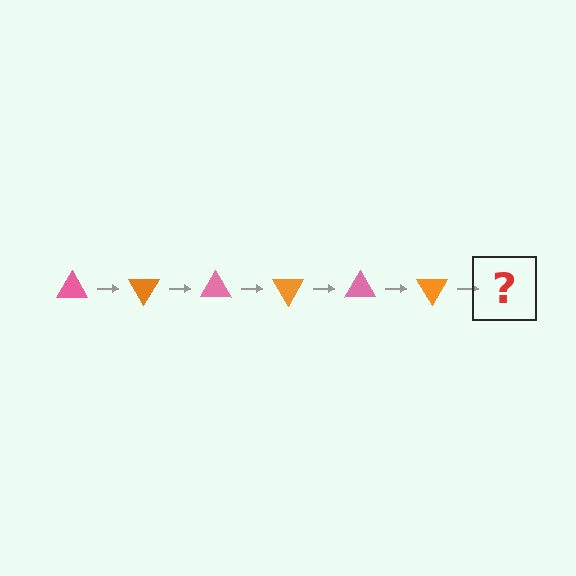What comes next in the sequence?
The next element should be a pink triangle, rotated 360 degrees from the start.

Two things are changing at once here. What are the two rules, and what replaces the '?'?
The two rules are that it rotates 60 degrees each step and the color cycles through pink and orange. The '?' should be a pink triangle, rotated 360 degrees from the start.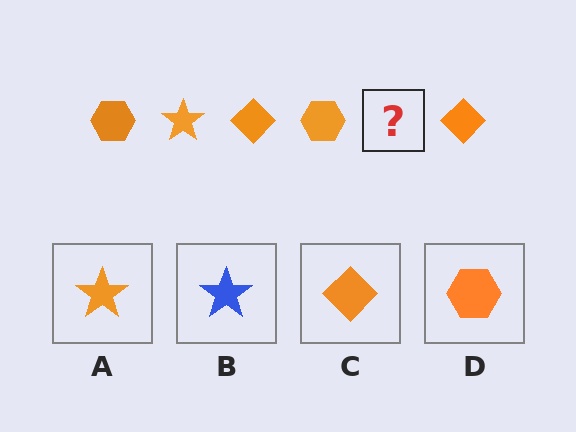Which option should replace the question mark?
Option A.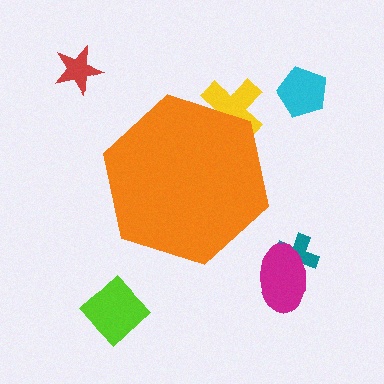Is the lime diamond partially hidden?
No, the lime diamond is fully visible.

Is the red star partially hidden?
No, the red star is fully visible.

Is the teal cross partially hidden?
No, the teal cross is fully visible.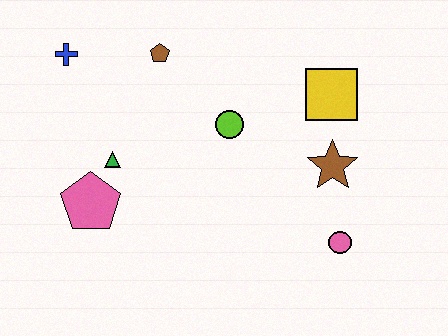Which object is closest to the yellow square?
The brown star is closest to the yellow square.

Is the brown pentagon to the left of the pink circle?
Yes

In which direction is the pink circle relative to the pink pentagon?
The pink circle is to the right of the pink pentagon.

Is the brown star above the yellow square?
No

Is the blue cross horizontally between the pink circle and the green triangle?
No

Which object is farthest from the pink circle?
The blue cross is farthest from the pink circle.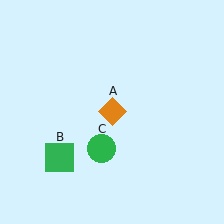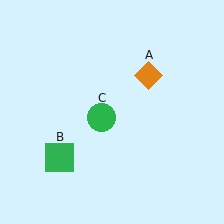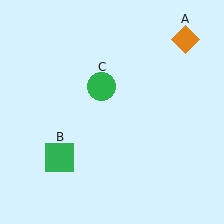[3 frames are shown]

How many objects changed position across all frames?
2 objects changed position: orange diamond (object A), green circle (object C).